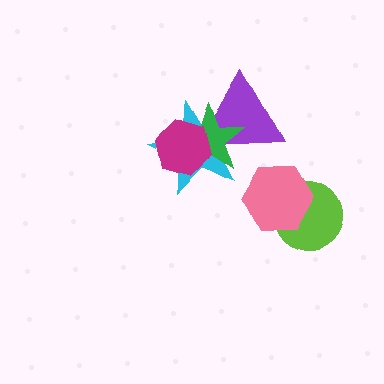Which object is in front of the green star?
The magenta hexagon is in front of the green star.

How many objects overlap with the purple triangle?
3 objects overlap with the purple triangle.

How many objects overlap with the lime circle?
1 object overlaps with the lime circle.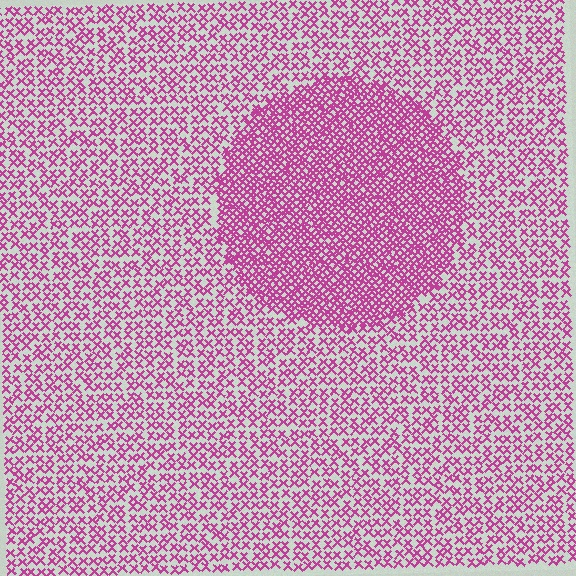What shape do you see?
I see a circle.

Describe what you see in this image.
The image contains small magenta elements arranged at two different densities. A circle-shaped region is visible where the elements are more densely packed than the surrounding area.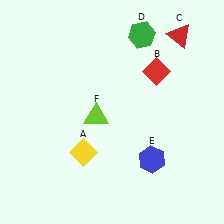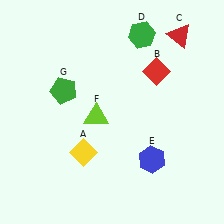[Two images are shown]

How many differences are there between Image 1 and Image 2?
There is 1 difference between the two images.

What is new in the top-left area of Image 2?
A green pentagon (G) was added in the top-left area of Image 2.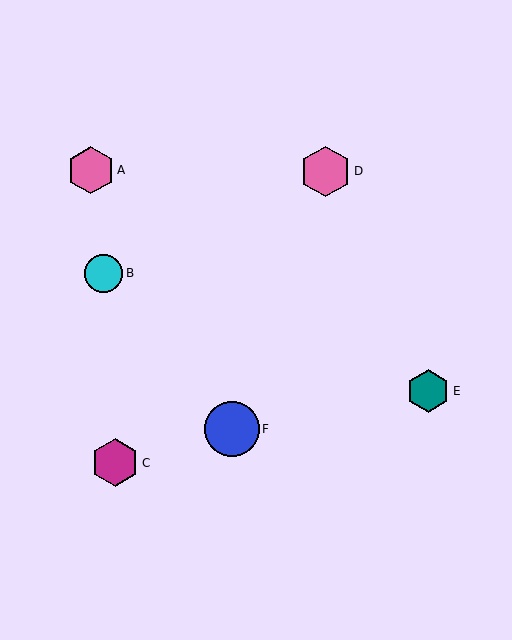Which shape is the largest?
The blue circle (labeled F) is the largest.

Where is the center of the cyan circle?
The center of the cyan circle is at (104, 273).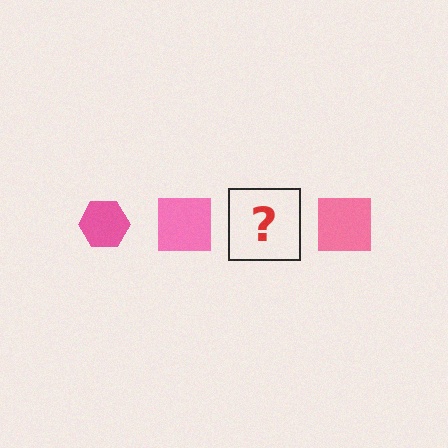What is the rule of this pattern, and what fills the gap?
The rule is that the pattern cycles through hexagon, square shapes in pink. The gap should be filled with a pink hexagon.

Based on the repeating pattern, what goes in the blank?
The blank should be a pink hexagon.